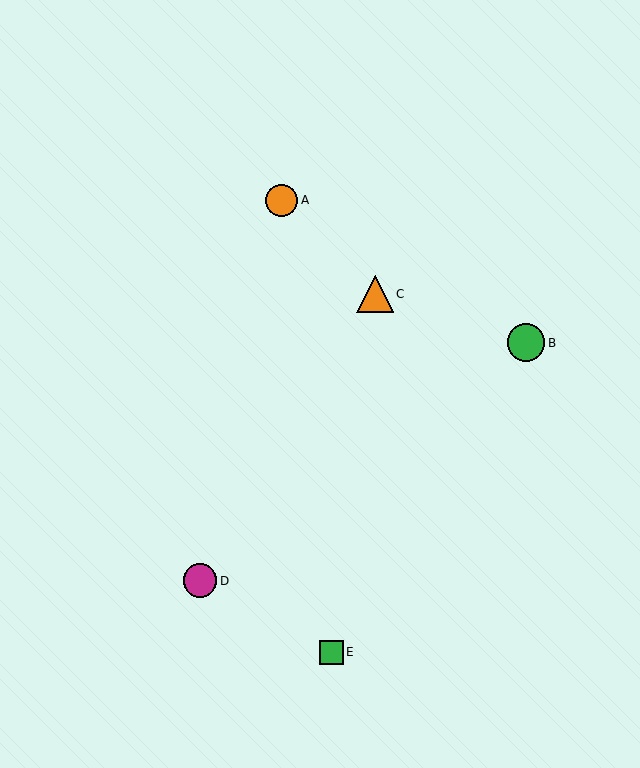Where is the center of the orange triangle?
The center of the orange triangle is at (375, 294).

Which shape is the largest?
The green circle (labeled B) is the largest.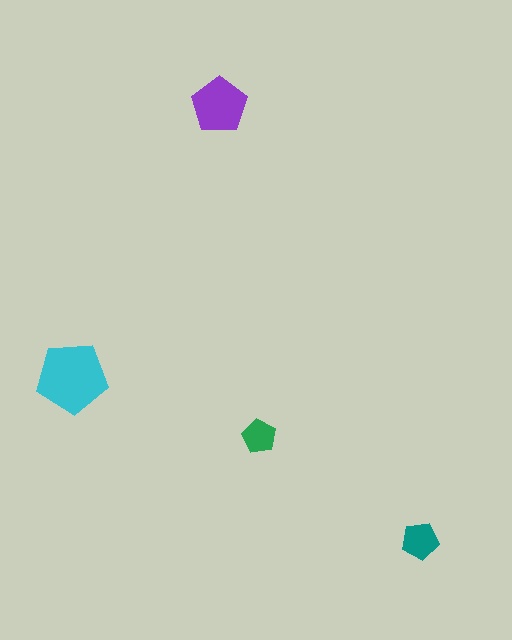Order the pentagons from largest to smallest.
the cyan one, the purple one, the teal one, the green one.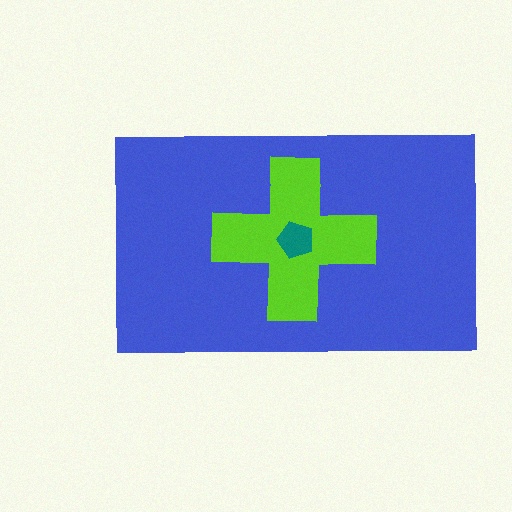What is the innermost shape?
The teal pentagon.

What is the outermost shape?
The blue rectangle.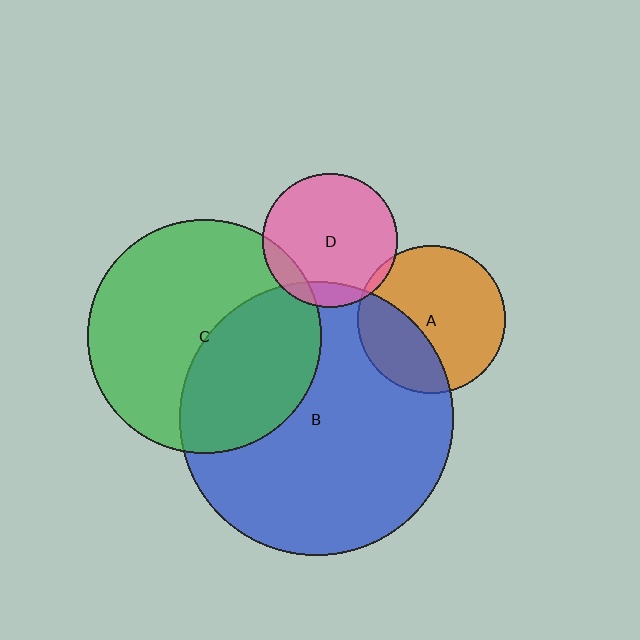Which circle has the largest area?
Circle B (blue).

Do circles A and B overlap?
Yes.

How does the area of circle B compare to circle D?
Approximately 4.1 times.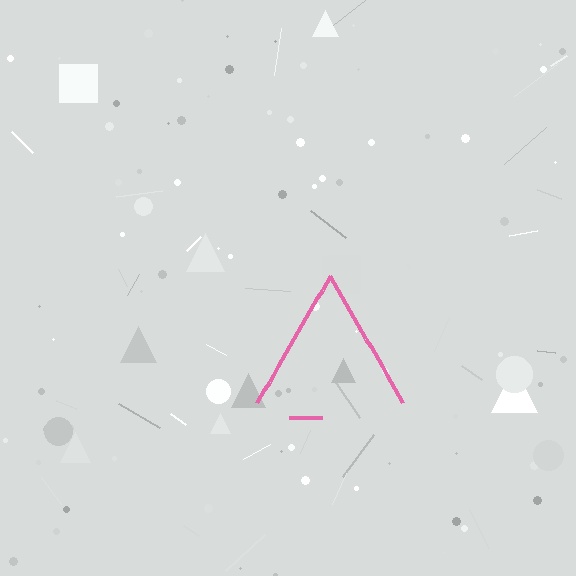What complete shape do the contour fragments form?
The contour fragments form a triangle.